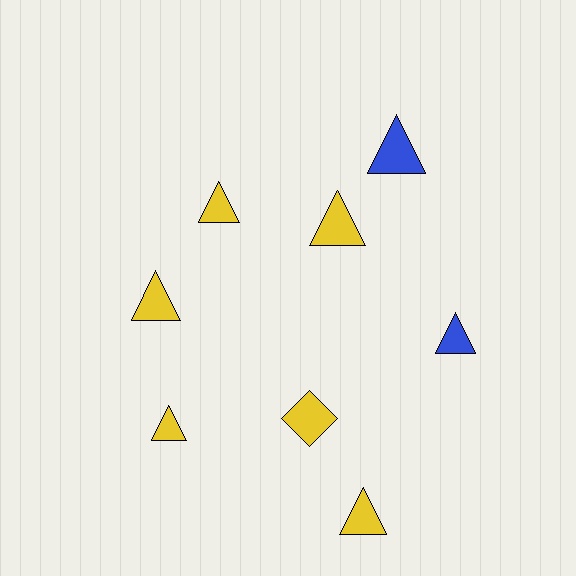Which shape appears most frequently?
Triangle, with 7 objects.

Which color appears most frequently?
Yellow, with 6 objects.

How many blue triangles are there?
There are 2 blue triangles.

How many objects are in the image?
There are 8 objects.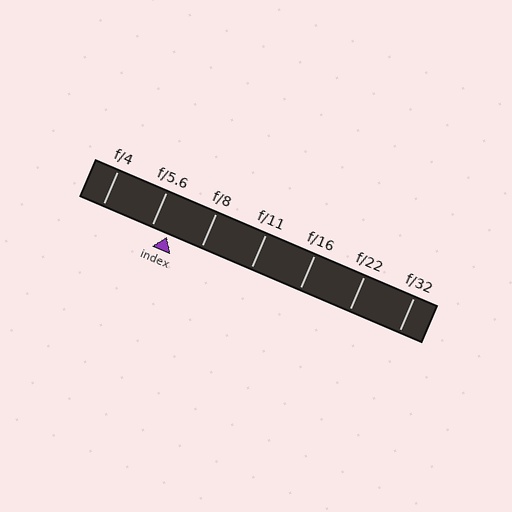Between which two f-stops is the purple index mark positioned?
The index mark is between f/5.6 and f/8.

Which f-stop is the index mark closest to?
The index mark is closest to f/5.6.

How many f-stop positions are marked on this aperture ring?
There are 7 f-stop positions marked.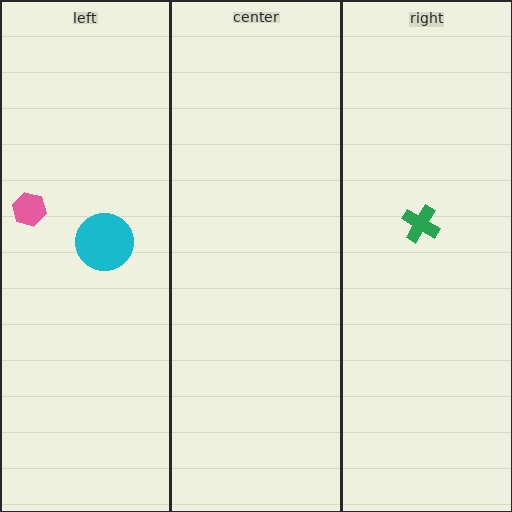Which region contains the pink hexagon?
The left region.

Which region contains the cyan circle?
The left region.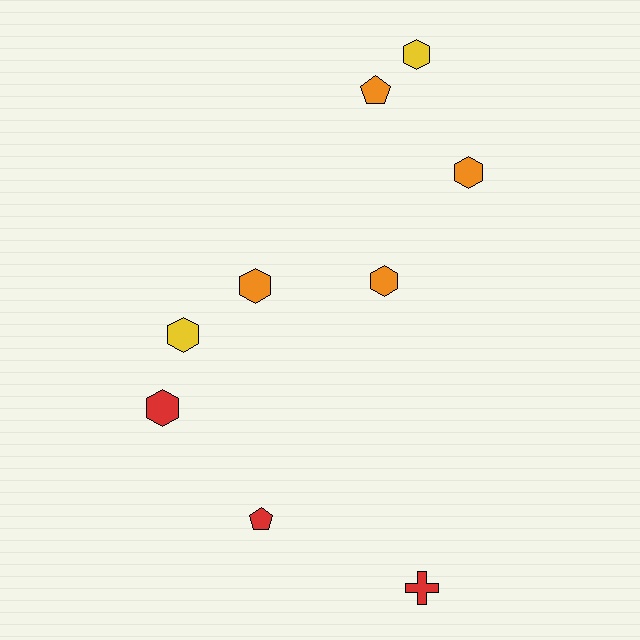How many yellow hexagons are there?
There are 2 yellow hexagons.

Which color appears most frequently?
Orange, with 4 objects.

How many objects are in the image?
There are 9 objects.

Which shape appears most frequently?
Hexagon, with 6 objects.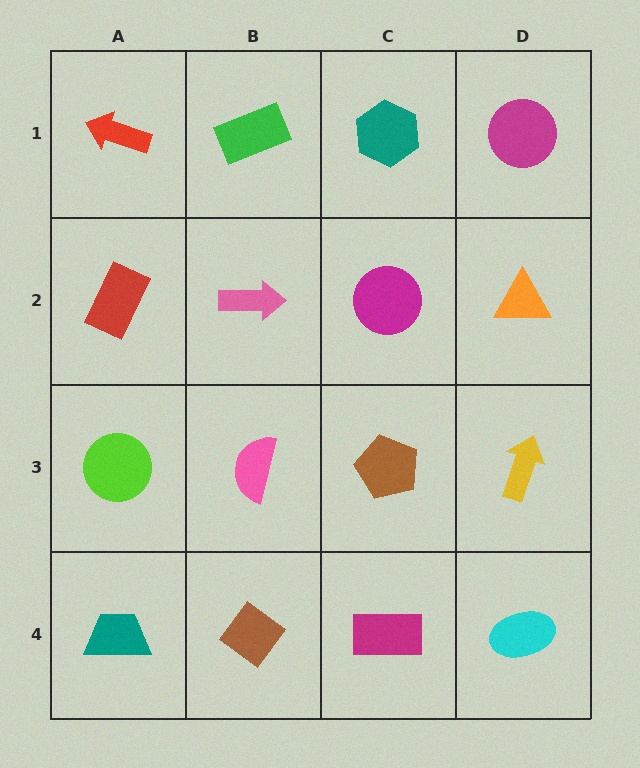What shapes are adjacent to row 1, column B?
A pink arrow (row 2, column B), a red arrow (row 1, column A), a teal hexagon (row 1, column C).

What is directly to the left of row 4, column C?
A brown diamond.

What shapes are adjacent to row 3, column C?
A magenta circle (row 2, column C), a magenta rectangle (row 4, column C), a pink semicircle (row 3, column B), a yellow arrow (row 3, column D).